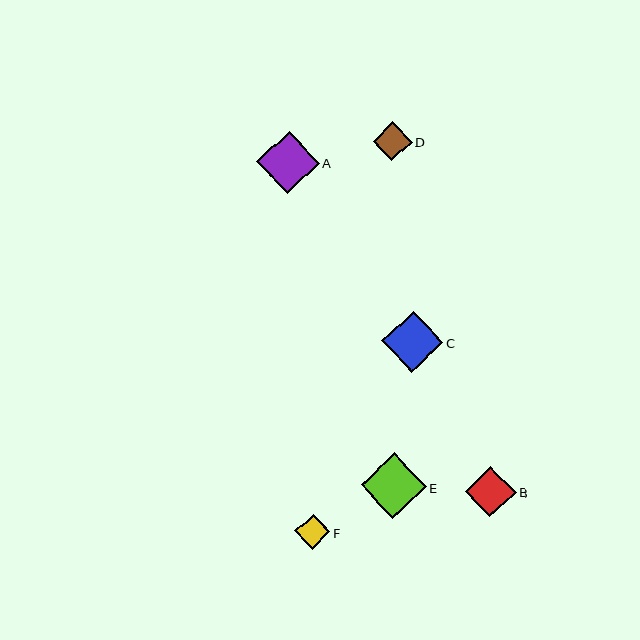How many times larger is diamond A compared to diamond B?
Diamond A is approximately 1.2 times the size of diamond B.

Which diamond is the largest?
Diamond E is the largest with a size of approximately 65 pixels.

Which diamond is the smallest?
Diamond F is the smallest with a size of approximately 35 pixels.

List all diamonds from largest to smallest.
From largest to smallest: E, A, C, B, D, F.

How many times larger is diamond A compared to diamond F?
Diamond A is approximately 1.8 times the size of diamond F.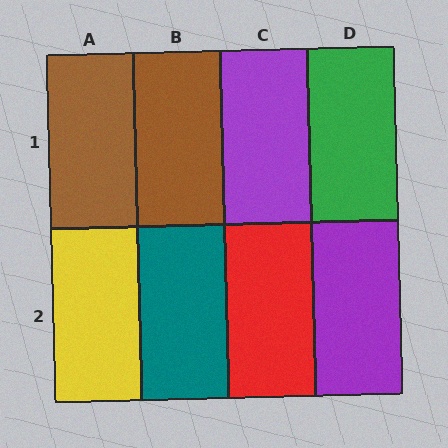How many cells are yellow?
1 cell is yellow.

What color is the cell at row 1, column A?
Brown.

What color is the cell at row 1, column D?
Green.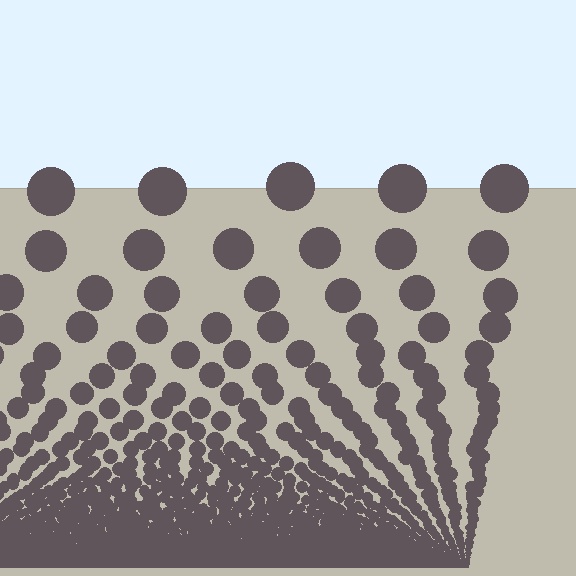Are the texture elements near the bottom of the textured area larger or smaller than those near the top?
Smaller. The gradient is inverted — elements near the bottom are smaller and denser.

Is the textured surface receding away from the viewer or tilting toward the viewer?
The surface appears to tilt toward the viewer. Texture elements get larger and sparser toward the top.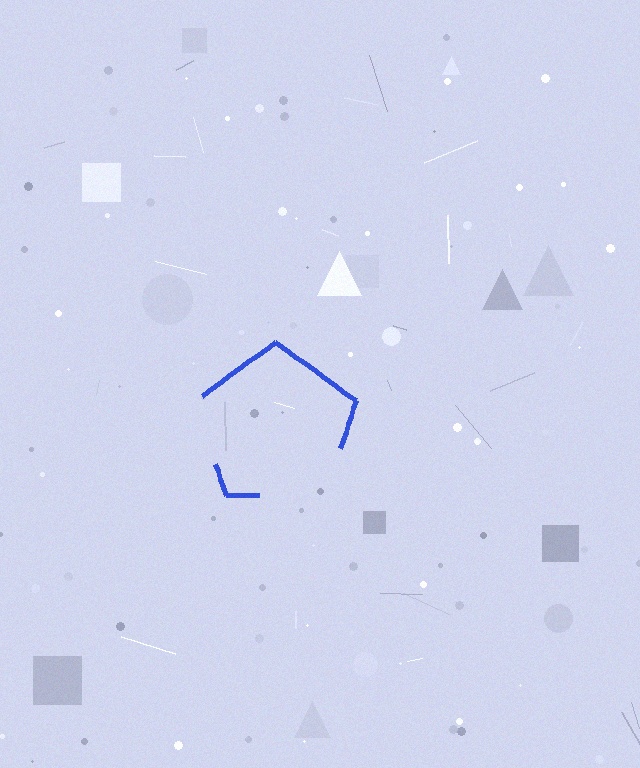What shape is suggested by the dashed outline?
The dashed outline suggests a pentagon.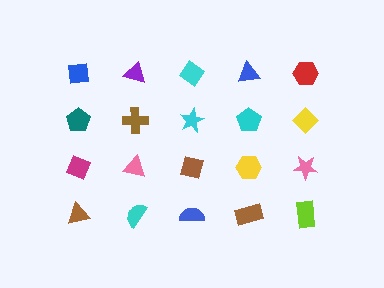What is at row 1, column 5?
A red hexagon.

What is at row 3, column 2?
A pink triangle.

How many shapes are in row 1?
5 shapes.